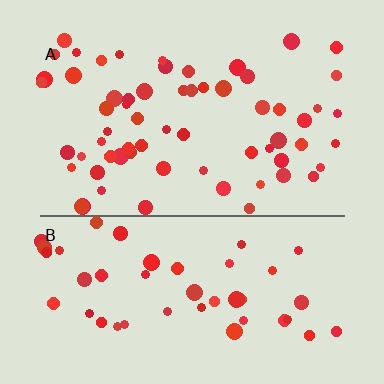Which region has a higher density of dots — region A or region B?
A (the top).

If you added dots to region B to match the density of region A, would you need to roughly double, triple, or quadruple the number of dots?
Approximately double.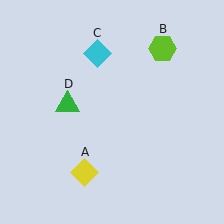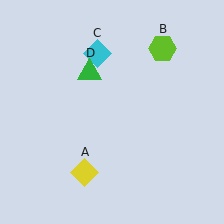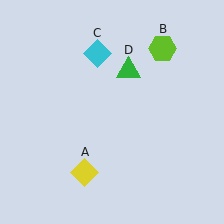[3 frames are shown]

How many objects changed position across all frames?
1 object changed position: green triangle (object D).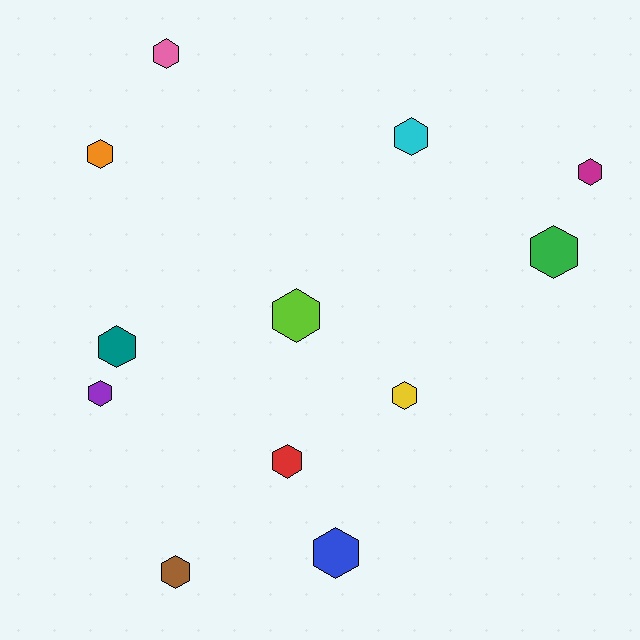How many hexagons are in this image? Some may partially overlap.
There are 12 hexagons.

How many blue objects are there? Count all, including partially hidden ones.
There is 1 blue object.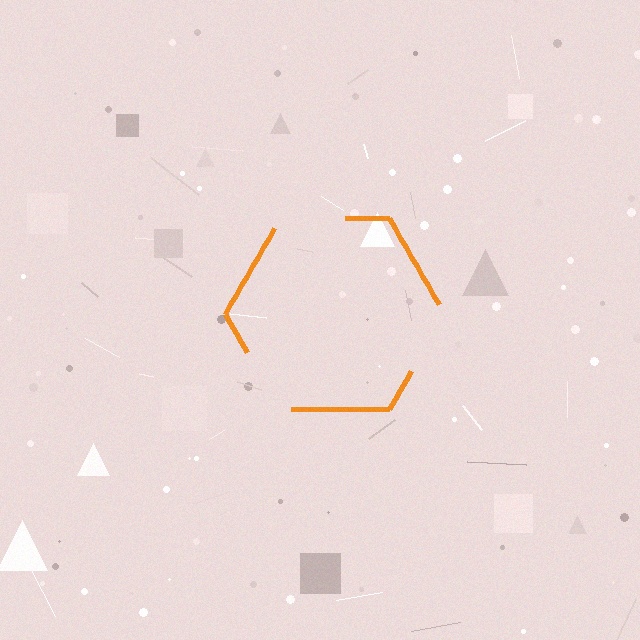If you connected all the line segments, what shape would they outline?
They would outline a hexagon.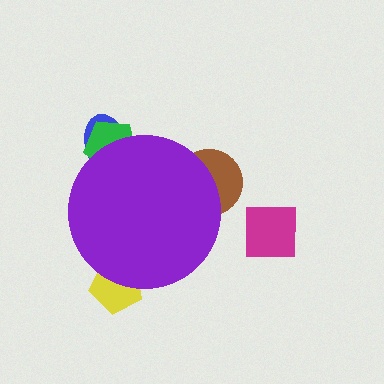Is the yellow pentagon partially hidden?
Yes, the yellow pentagon is partially hidden behind the purple circle.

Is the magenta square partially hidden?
No, the magenta square is fully visible.